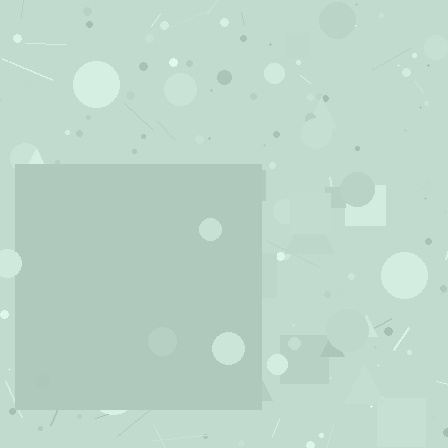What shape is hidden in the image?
A square is hidden in the image.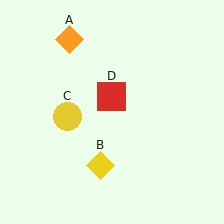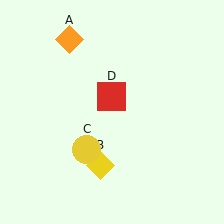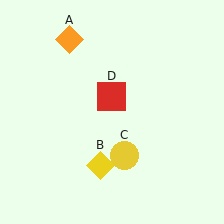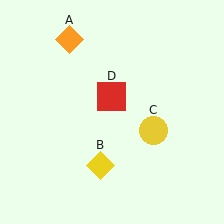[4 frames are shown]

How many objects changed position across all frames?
1 object changed position: yellow circle (object C).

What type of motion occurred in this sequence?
The yellow circle (object C) rotated counterclockwise around the center of the scene.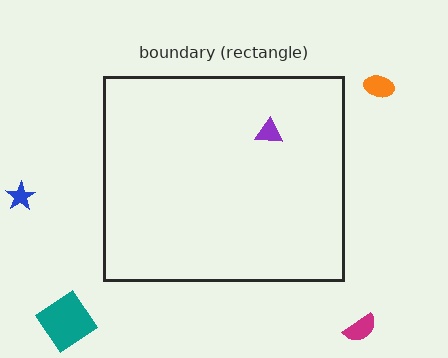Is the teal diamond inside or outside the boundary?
Outside.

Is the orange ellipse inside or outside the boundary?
Outside.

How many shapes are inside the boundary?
1 inside, 4 outside.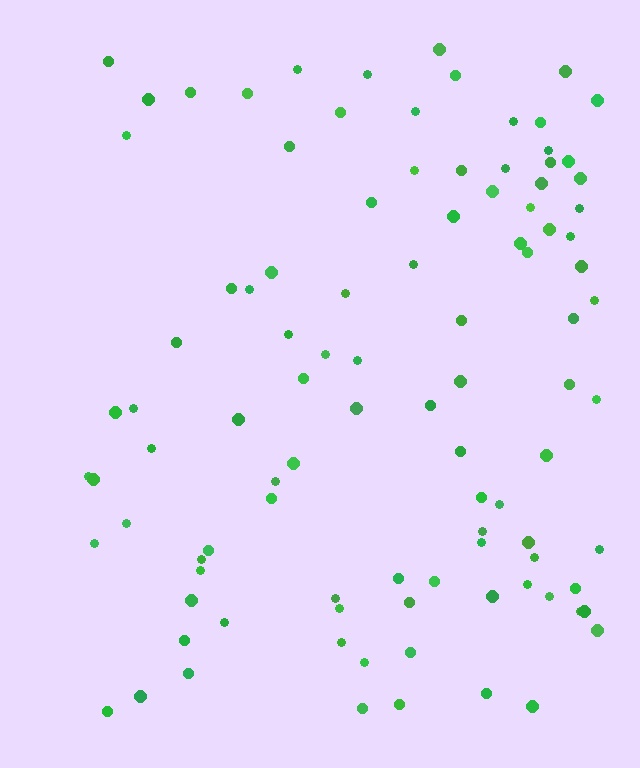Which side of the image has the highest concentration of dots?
The right.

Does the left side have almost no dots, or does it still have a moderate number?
Still a moderate number, just noticeably fewer than the right.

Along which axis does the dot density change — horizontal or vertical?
Horizontal.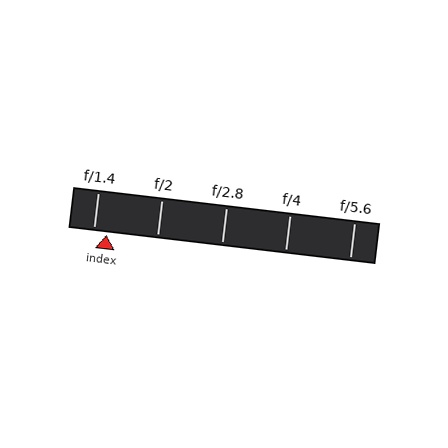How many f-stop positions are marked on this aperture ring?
There are 5 f-stop positions marked.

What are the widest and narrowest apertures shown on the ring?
The widest aperture shown is f/1.4 and the narrowest is f/5.6.